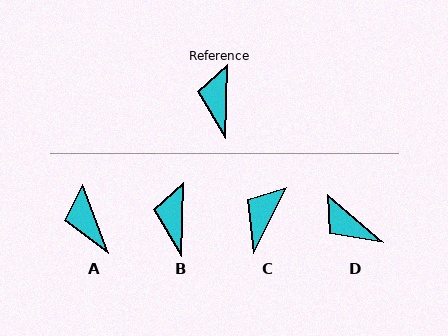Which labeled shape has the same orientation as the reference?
B.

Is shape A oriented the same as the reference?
No, it is off by about 22 degrees.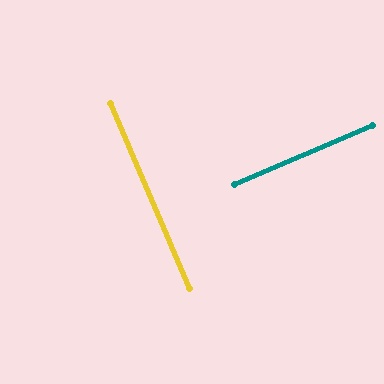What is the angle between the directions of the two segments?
Approximately 90 degrees.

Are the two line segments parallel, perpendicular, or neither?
Perpendicular — they meet at approximately 90°.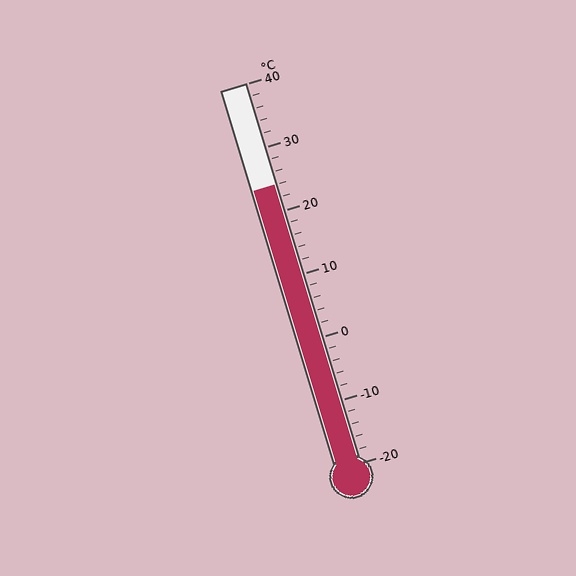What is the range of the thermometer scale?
The thermometer scale ranges from -20°C to 40°C.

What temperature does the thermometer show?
The thermometer shows approximately 24°C.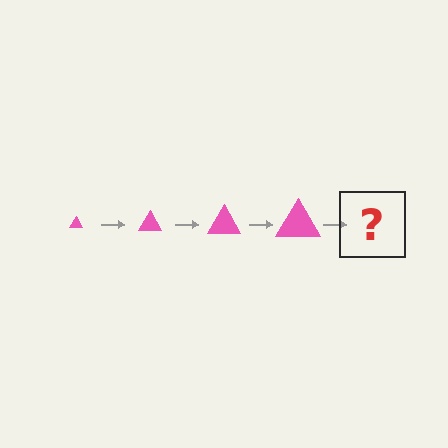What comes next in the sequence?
The next element should be a pink triangle, larger than the previous one.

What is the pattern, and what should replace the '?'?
The pattern is that the triangle gets progressively larger each step. The '?' should be a pink triangle, larger than the previous one.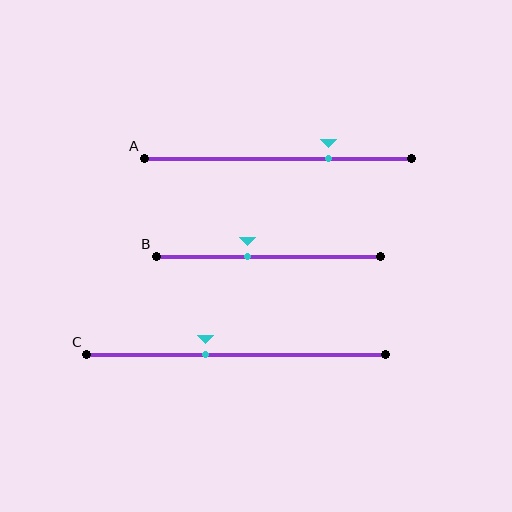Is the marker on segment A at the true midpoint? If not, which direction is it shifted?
No, the marker on segment A is shifted to the right by about 19% of the segment length.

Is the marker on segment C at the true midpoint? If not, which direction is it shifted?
No, the marker on segment C is shifted to the left by about 10% of the segment length.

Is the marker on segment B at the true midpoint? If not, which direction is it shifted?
No, the marker on segment B is shifted to the left by about 9% of the segment length.